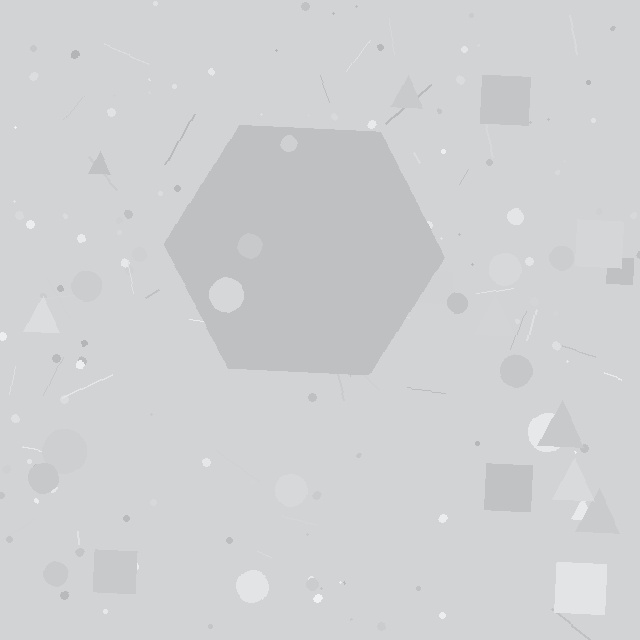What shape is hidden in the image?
A hexagon is hidden in the image.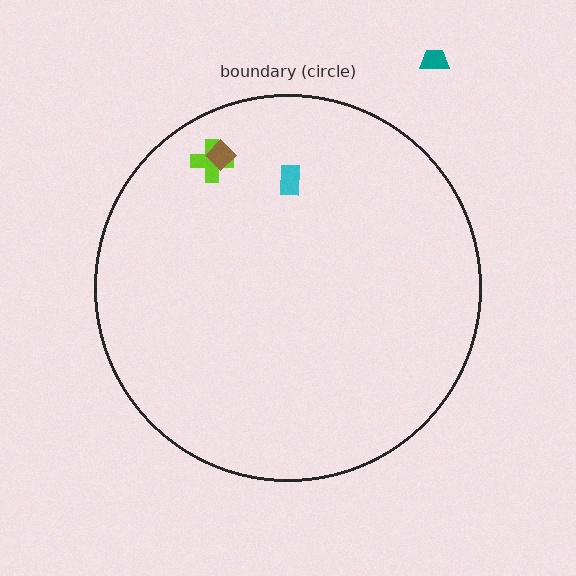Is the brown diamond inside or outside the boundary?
Inside.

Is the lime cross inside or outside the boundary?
Inside.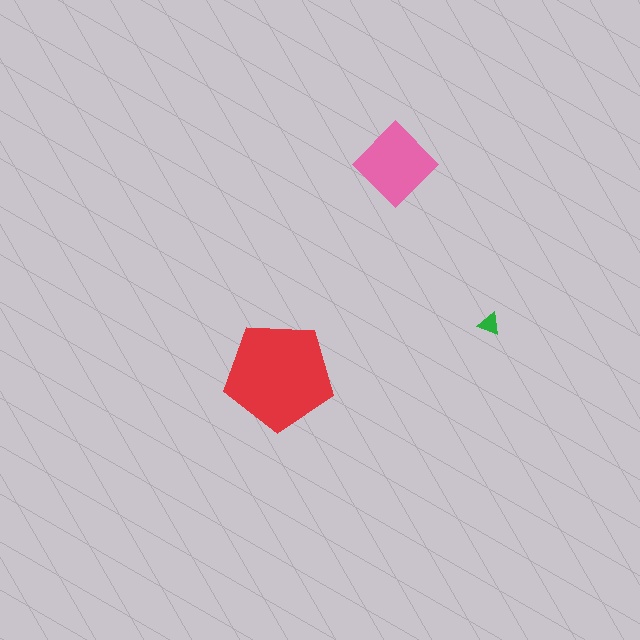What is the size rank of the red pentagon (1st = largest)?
1st.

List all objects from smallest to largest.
The green triangle, the pink diamond, the red pentagon.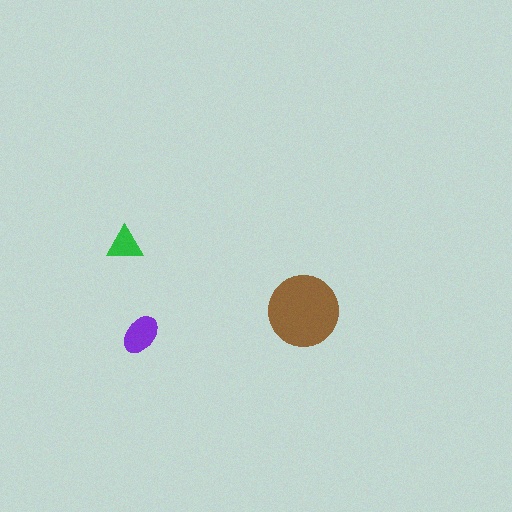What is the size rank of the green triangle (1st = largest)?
3rd.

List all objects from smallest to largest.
The green triangle, the purple ellipse, the brown circle.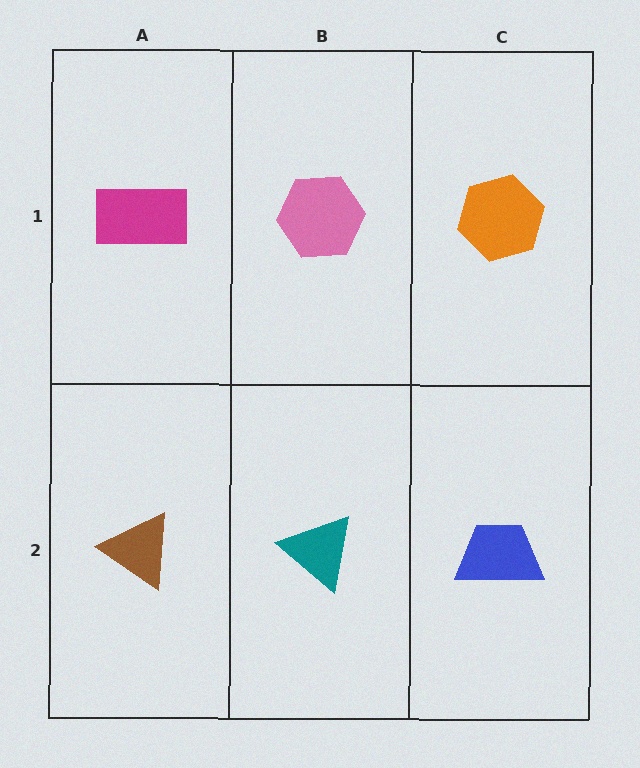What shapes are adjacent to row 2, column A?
A magenta rectangle (row 1, column A), a teal triangle (row 2, column B).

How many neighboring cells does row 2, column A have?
2.